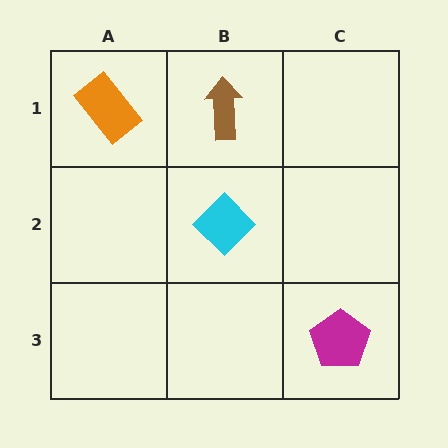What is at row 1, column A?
An orange rectangle.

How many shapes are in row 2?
1 shape.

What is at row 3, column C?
A magenta pentagon.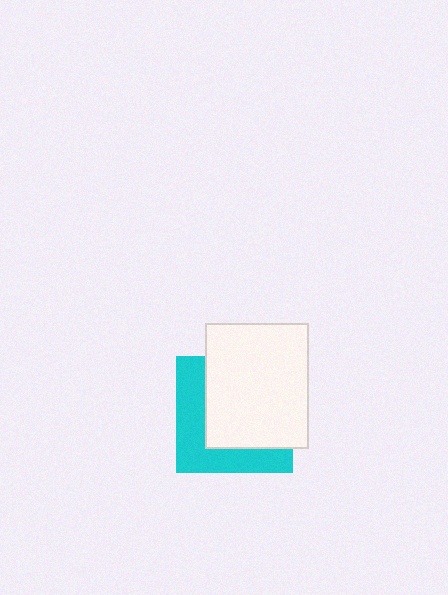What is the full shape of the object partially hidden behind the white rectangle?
The partially hidden object is a cyan square.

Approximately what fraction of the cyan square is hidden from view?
Roughly 59% of the cyan square is hidden behind the white rectangle.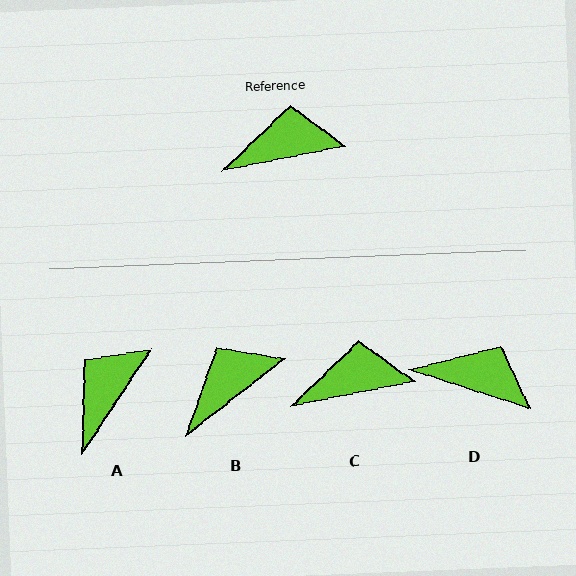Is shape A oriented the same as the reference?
No, it is off by about 45 degrees.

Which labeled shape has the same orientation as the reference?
C.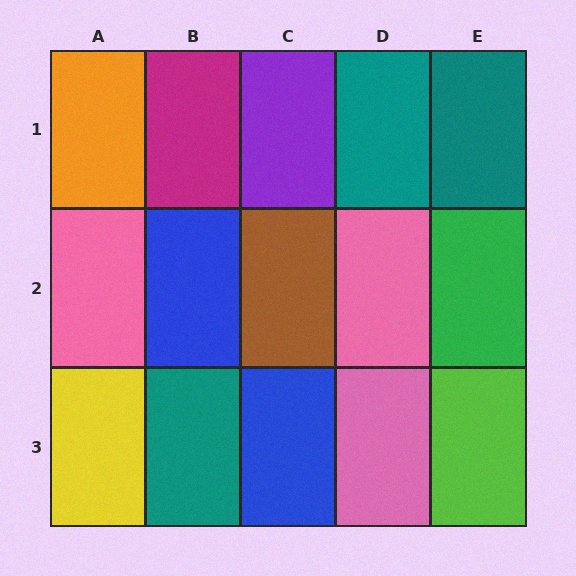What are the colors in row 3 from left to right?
Yellow, teal, blue, pink, lime.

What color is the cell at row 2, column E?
Green.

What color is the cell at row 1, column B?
Magenta.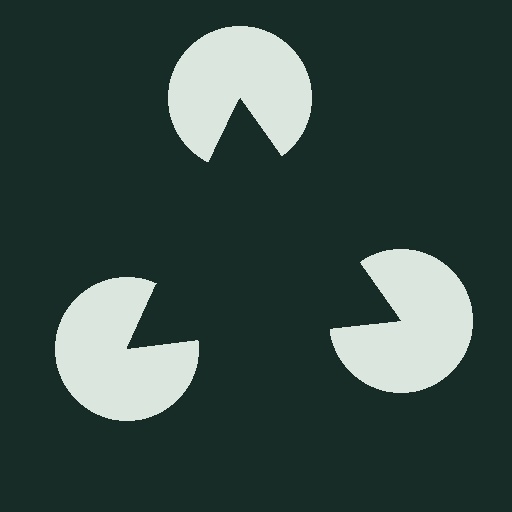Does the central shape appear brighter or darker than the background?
It typically appears slightly darker than the background, even though no actual brightness change is drawn.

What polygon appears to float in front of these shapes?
An illusory triangle — its edges are inferred from the aligned wedge cuts in the pac-man discs, not physically drawn.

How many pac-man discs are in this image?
There are 3 — one at each vertex of the illusory triangle.